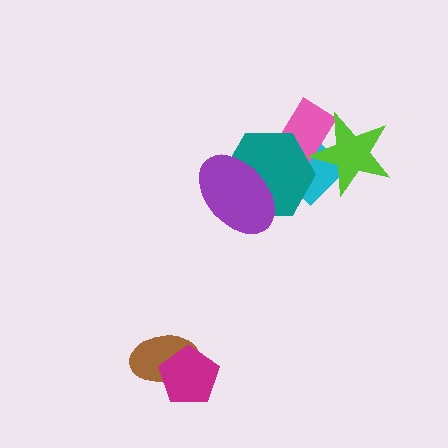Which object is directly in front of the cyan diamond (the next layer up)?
The pink rectangle is directly in front of the cyan diamond.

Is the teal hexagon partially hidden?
Yes, it is partially covered by another shape.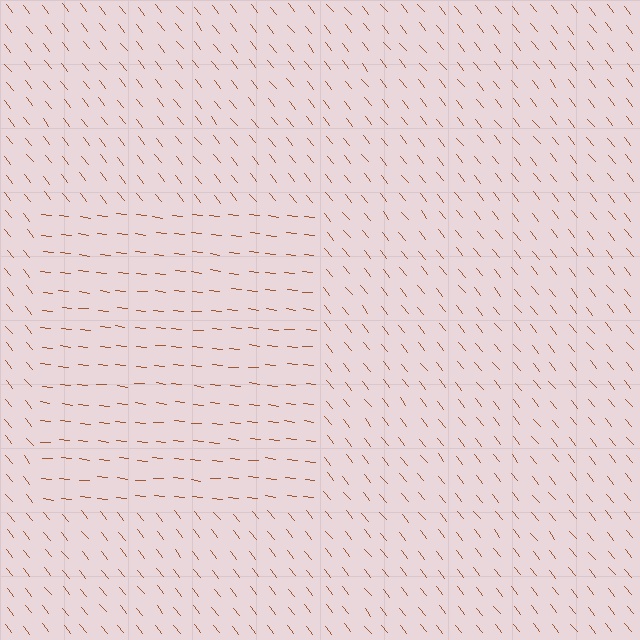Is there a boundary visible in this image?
Yes, there is a texture boundary formed by a change in line orientation.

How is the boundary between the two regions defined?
The boundary is defined purely by a change in line orientation (approximately 45 degrees difference). All lines are the same color and thickness.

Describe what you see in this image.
The image is filled with small brown line segments. A rectangle region in the image has lines oriented differently from the surrounding lines, creating a visible texture boundary.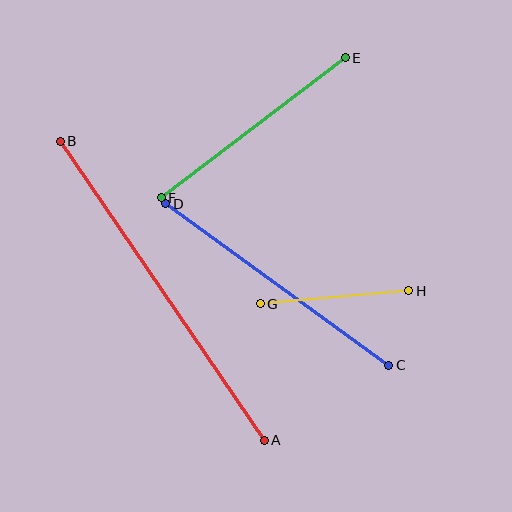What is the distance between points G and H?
The distance is approximately 149 pixels.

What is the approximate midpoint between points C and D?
The midpoint is at approximately (277, 285) pixels.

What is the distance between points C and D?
The distance is approximately 275 pixels.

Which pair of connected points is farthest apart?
Points A and B are farthest apart.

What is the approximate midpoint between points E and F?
The midpoint is at approximately (253, 128) pixels.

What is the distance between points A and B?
The distance is approximately 362 pixels.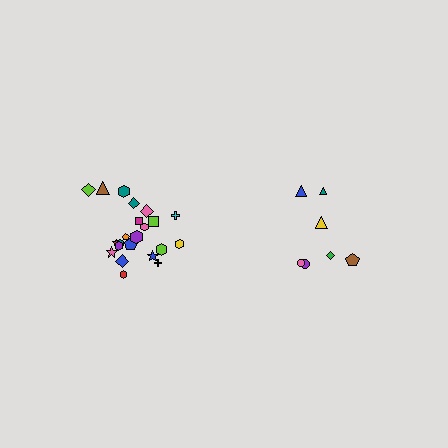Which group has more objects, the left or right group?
The left group.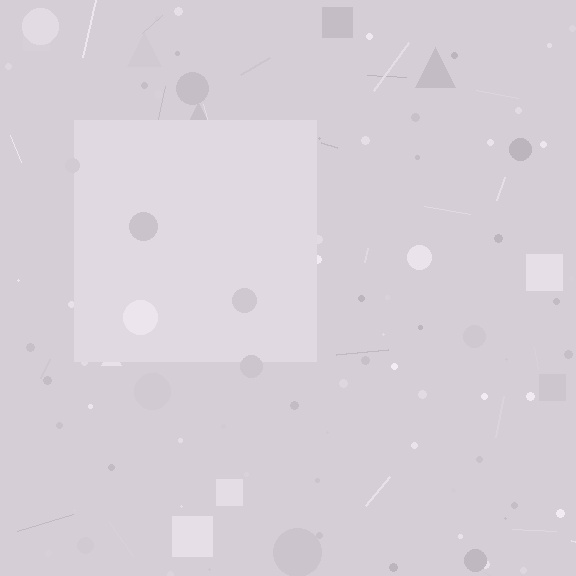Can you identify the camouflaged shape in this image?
The camouflaged shape is a square.